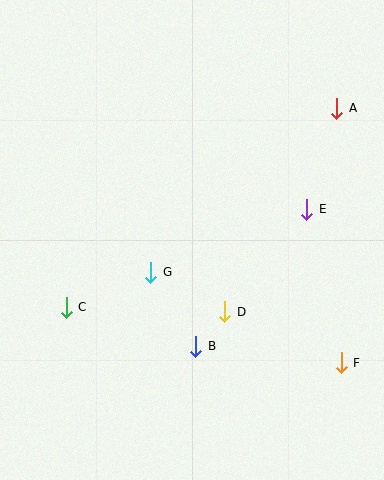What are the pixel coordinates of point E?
Point E is at (307, 209).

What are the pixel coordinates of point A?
Point A is at (337, 108).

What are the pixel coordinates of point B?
Point B is at (196, 346).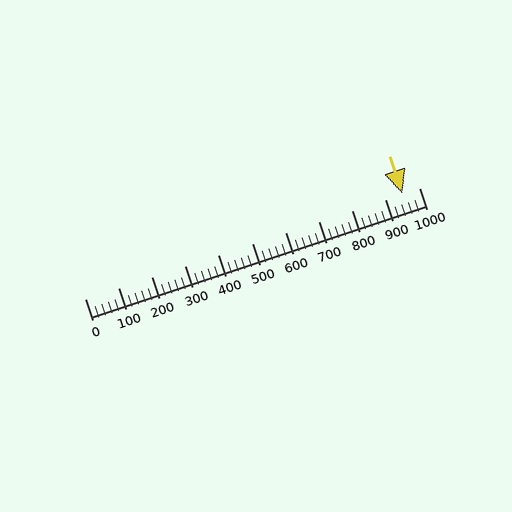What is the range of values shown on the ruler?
The ruler shows values from 0 to 1000.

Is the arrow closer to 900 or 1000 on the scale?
The arrow is closer to 1000.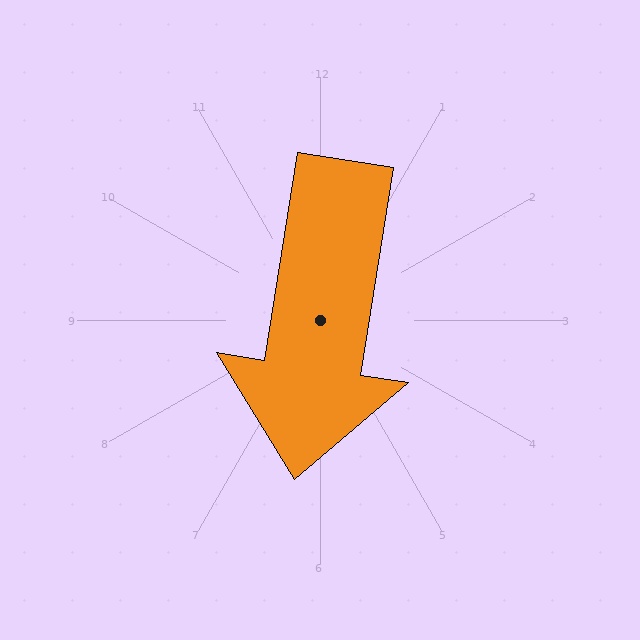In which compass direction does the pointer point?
South.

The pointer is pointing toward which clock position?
Roughly 6 o'clock.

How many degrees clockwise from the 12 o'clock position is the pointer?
Approximately 189 degrees.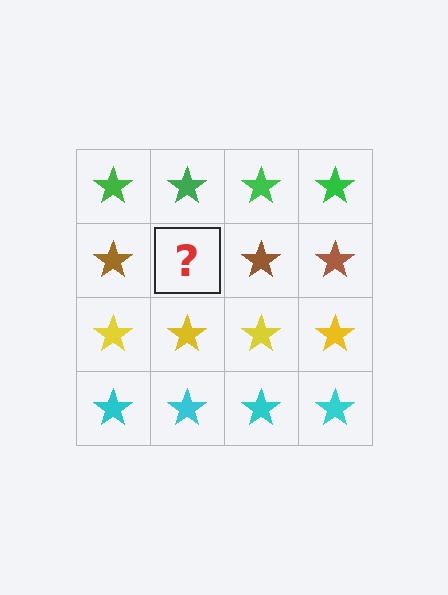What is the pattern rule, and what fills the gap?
The rule is that each row has a consistent color. The gap should be filled with a brown star.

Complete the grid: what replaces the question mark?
The question mark should be replaced with a brown star.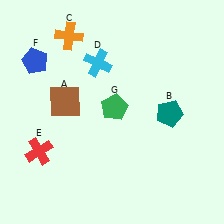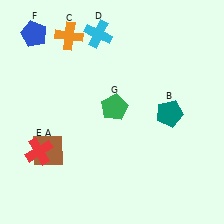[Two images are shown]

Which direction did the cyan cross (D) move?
The cyan cross (D) moved up.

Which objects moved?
The objects that moved are: the brown square (A), the cyan cross (D), the blue pentagon (F).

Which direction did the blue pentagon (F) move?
The blue pentagon (F) moved up.